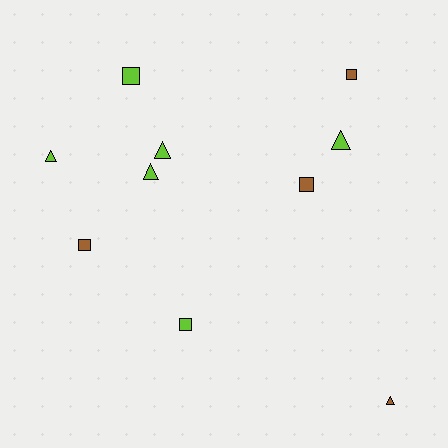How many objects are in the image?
There are 10 objects.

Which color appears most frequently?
Lime, with 6 objects.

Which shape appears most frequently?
Square, with 5 objects.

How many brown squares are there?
There are 3 brown squares.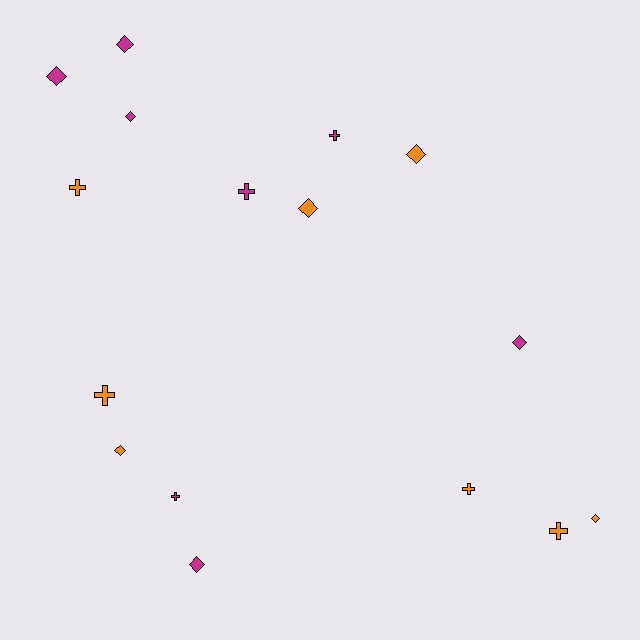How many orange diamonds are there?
There are 4 orange diamonds.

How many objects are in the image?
There are 16 objects.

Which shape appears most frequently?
Diamond, with 9 objects.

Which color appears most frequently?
Orange, with 8 objects.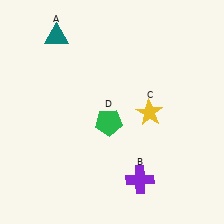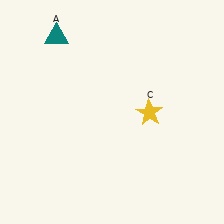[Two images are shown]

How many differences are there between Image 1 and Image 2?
There are 2 differences between the two images.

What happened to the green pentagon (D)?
The green pentagon (D) was removed in Image 2. It was in the bottom-left area of Image 1.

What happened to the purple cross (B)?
The purple cross (B) was removed in Image 2. It was in the bottom-right area of Image 1.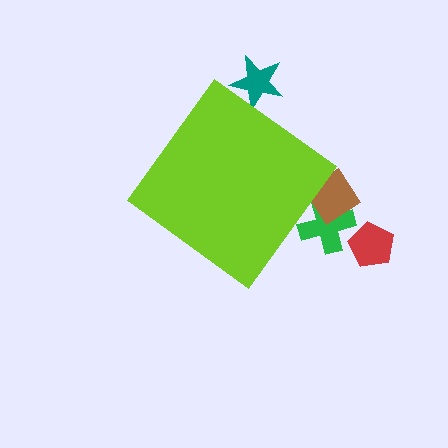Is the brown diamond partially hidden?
Yes, the brown diamond is partially hidden behind the lime diamond.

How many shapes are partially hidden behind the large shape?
3 shapes are partially hidden.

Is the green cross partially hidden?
Yes, the green cross is partially hidden behind the lime diamond.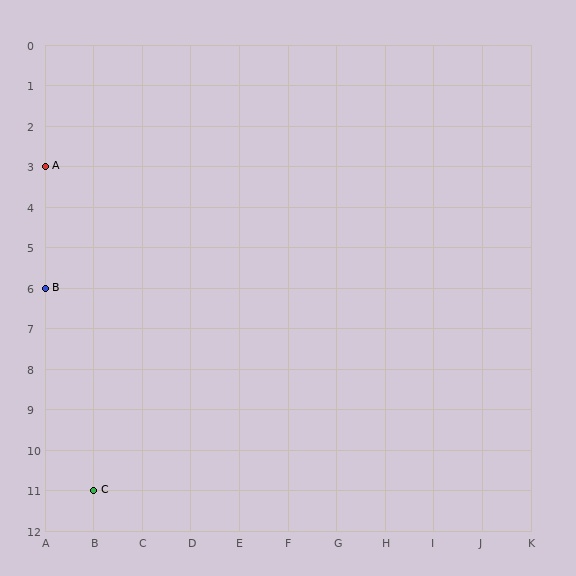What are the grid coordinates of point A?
Point A is at grid coordinates (A, 3).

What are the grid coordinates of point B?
Point B is at grid coordinates (A, 6).